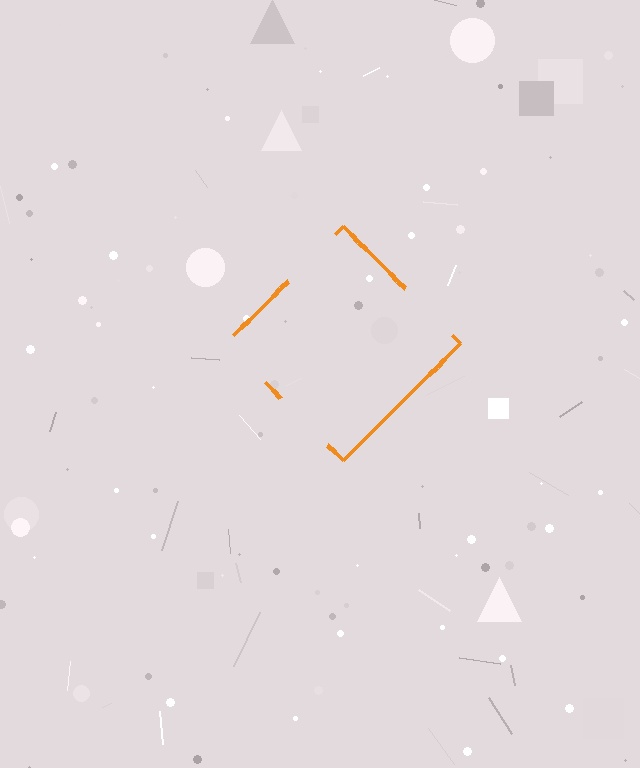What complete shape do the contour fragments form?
The contour fragments form a diamond.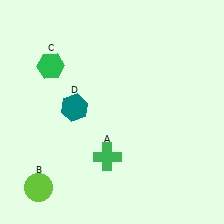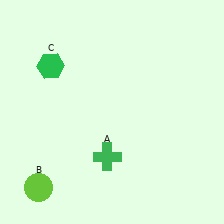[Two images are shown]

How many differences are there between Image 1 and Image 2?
There is 1 difference between the two images.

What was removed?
The teal hexagon (D) was removed in Image 2.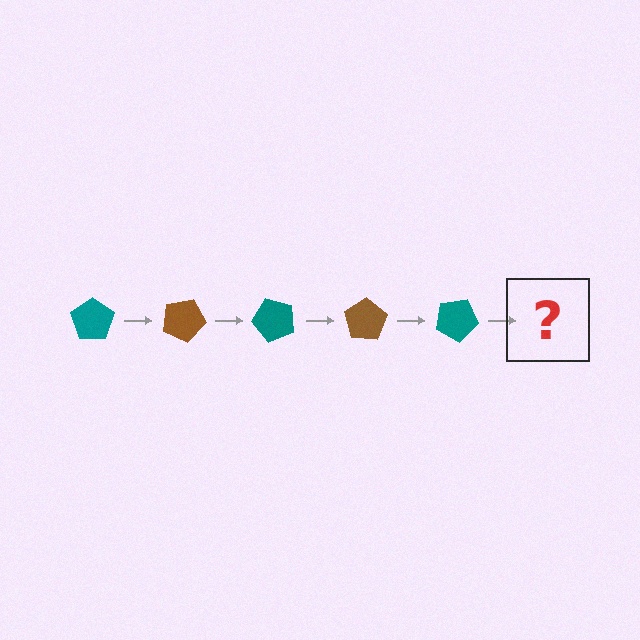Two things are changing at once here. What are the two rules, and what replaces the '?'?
The two rules are that it rotates 25 degrees each step and the color cycles through teal and brown. The '?' should be a brown pentagon, rotated 125 degrees from the start.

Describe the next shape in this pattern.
It should be a brown pentagon, rotated 125 degrees from the start.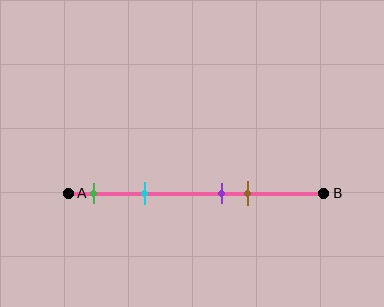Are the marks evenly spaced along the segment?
No, the marks are not evenly spaced.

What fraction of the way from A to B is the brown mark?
The brown mark is approximately 70% (0.7) of the way from A to B.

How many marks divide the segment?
There are 4 marks dividing the segment.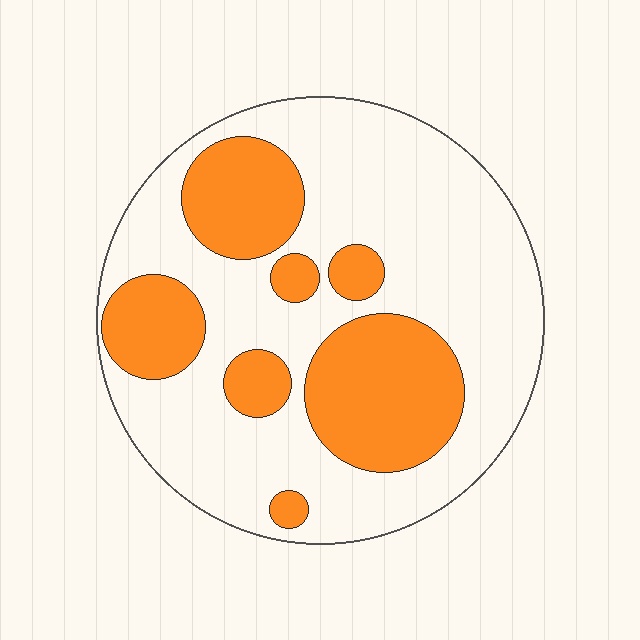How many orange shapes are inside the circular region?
7.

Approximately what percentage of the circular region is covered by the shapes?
Approximately 30%.